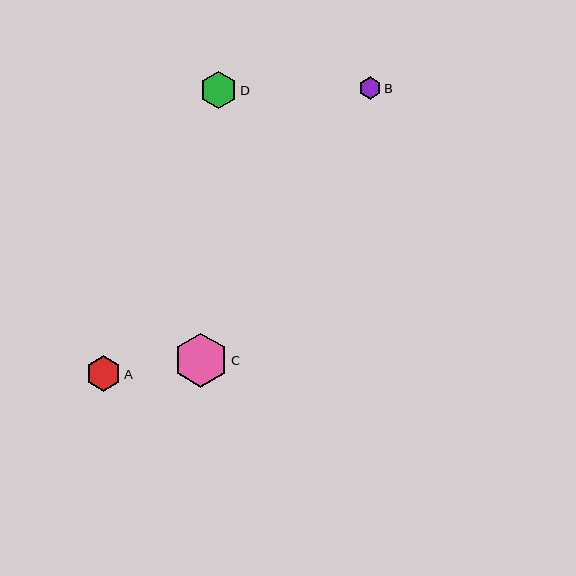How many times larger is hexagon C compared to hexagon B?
Hexagon C is approximately 2.4 times the size of hexagon B.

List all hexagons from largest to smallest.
From largest to smallest: C, D, A, B.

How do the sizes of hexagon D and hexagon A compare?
Hexagon D and hexagon A are approximately the same size.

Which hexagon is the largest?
Hexagon C is the largest with a size of approximately 54 pixels.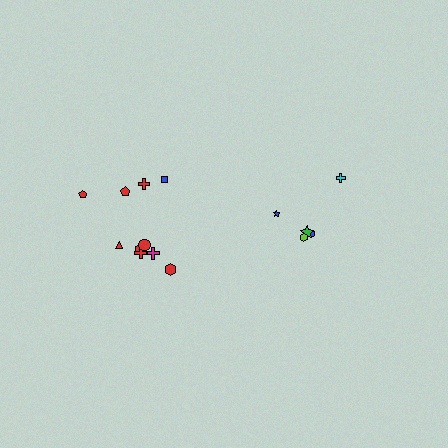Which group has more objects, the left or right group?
The left group.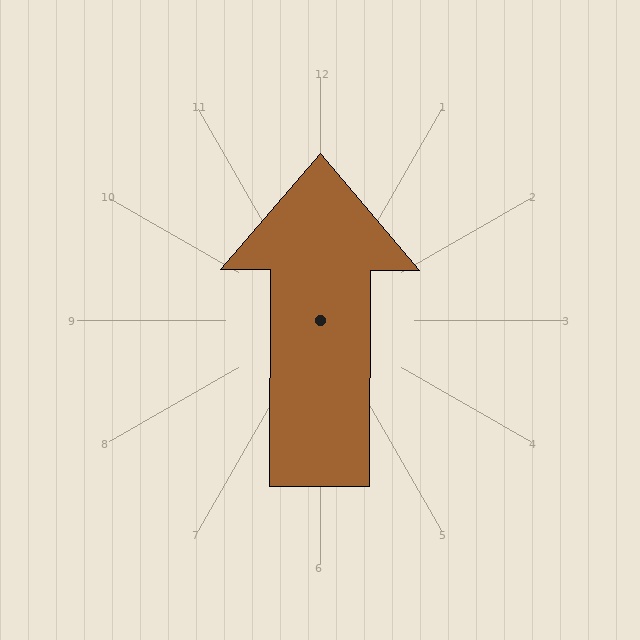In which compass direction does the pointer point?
North.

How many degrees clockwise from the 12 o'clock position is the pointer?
Approximately 0 degrees.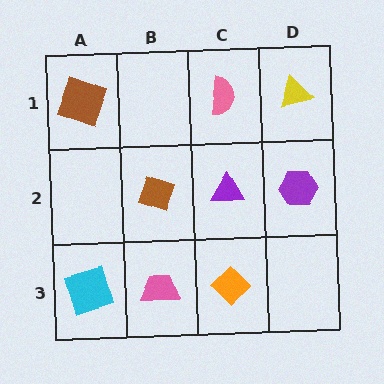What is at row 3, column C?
An orange diamond.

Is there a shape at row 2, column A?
No, that cell is empty.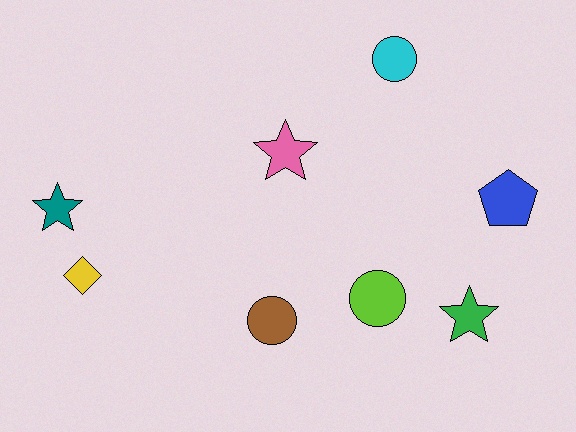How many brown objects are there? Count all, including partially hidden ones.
There is 1 brown object.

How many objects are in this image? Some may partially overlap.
There are 8 objects.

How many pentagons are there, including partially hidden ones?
There is 1 pentagon.